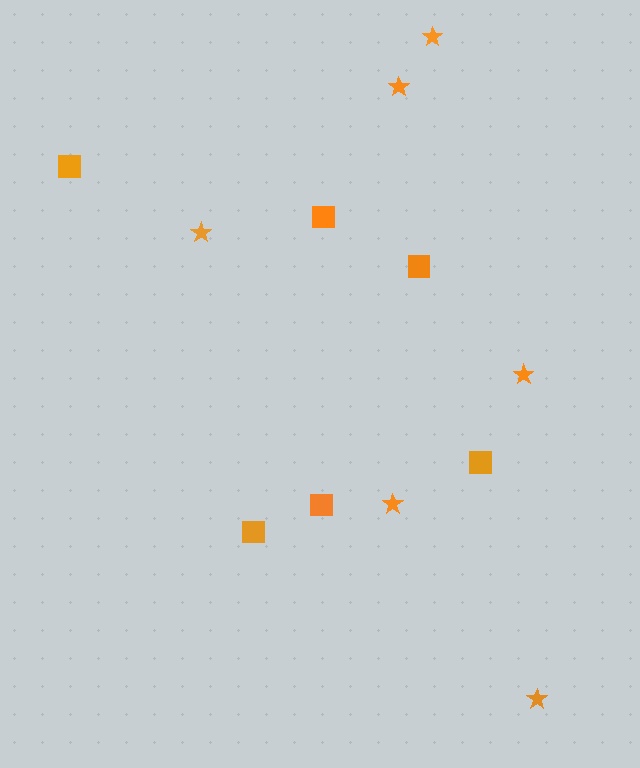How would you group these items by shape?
There are 2 groups: one group of squares (6) and one group of stars (6).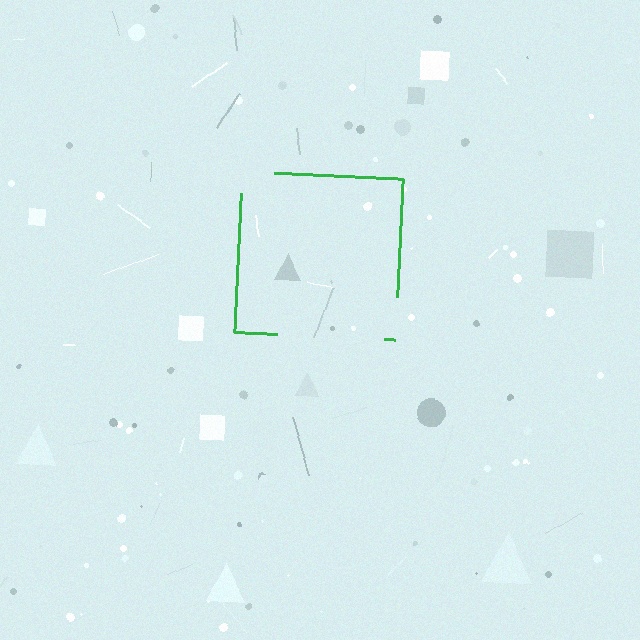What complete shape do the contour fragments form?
The contour fragments form a square.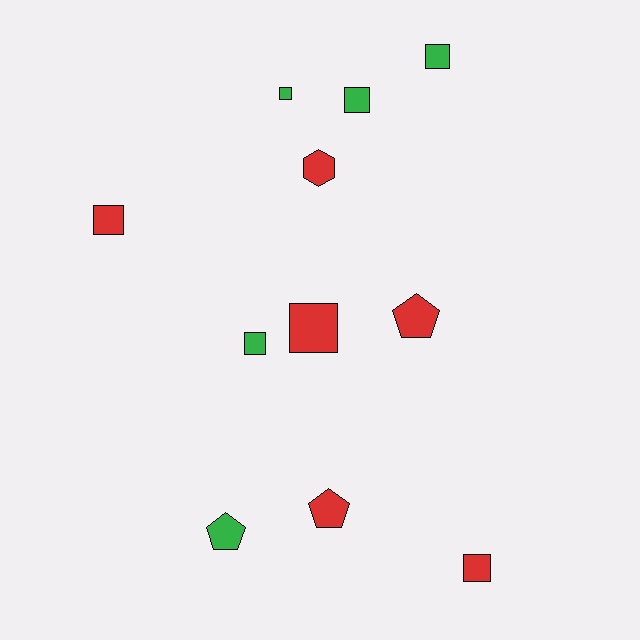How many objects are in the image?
There are 11 objects.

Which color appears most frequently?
Red, with 6 objects.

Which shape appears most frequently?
Square, with 7 objects.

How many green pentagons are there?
There is 1 green pentagon.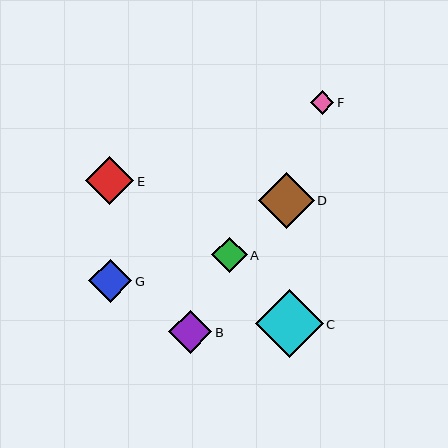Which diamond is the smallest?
Diamond F is the smallest with a size of approximately 23 pixels.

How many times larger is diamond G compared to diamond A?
Diamond G is approximately 1.2 times the size of diamond A.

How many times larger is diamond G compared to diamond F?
Diamond G is approximately 1.8 times the size of diamond F.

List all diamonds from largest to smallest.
From largest to smallest: C, D, E, B, G, A, F.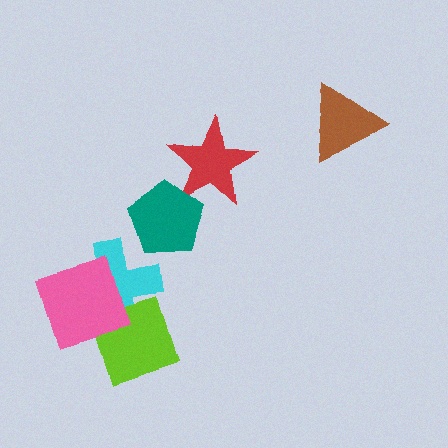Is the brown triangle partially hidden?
No, no other shape covers it.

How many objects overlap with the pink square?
2 objects overlap with the pink square.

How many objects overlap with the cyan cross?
2 objects overlap with the cyan cross.